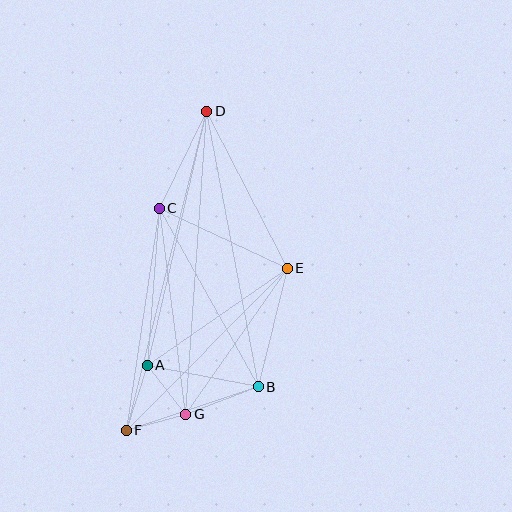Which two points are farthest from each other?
Points D and F are farthest from each other.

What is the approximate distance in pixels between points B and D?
The distance between B and D is approximately 280 pixels.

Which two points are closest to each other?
Points F and G are closest to each other.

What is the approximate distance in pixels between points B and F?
The distance between B and F is approximately 139 pixels.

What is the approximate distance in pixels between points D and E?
The distance between D and E is approximately 176 pixels.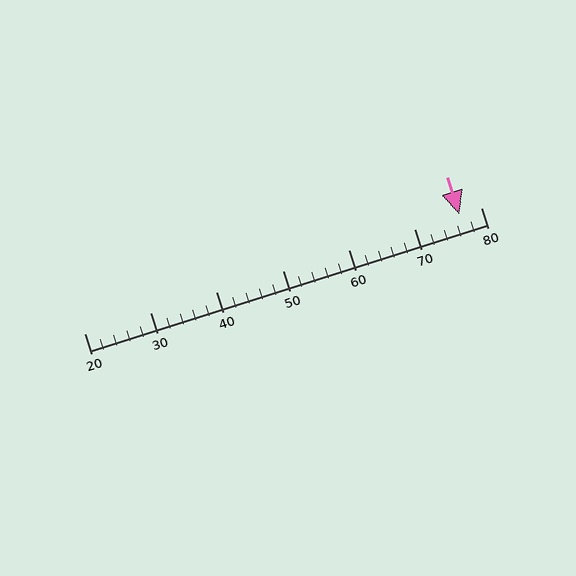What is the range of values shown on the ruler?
The ruler shows values from 20 to 80.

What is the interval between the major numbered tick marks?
The major tick marks are spaced 10 units apart.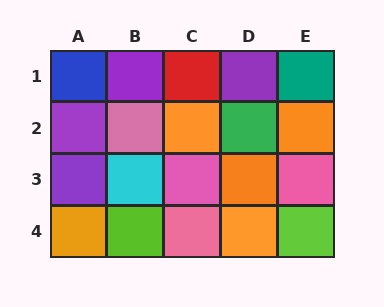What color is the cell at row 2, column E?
Orange.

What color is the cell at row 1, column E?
Teal.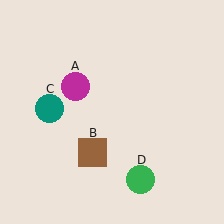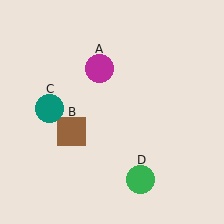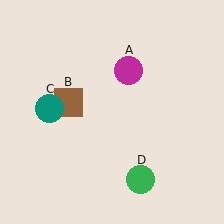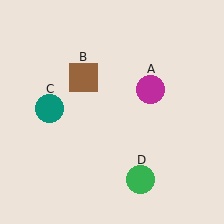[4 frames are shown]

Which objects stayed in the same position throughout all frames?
Teal circle (object C) and green circle (object D) remained stationary.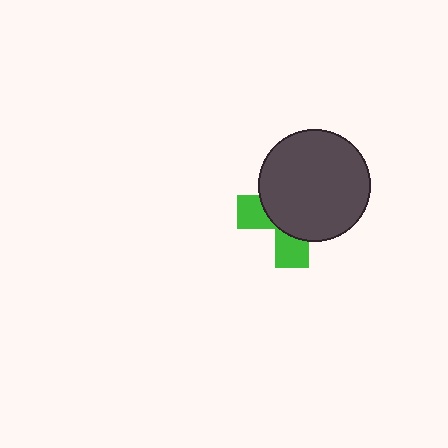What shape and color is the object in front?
The object in front is a dark gray circle.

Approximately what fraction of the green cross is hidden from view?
Roughly 68% of the green cross is hidden behind the dark gray circle.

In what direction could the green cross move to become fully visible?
The green cross could move toward the lower-left. That would shift it out from behind the dark gray circle entirely.